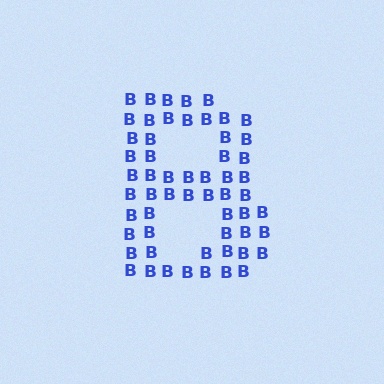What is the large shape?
The large shape is the letter B.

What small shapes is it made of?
It is made of small letter B's.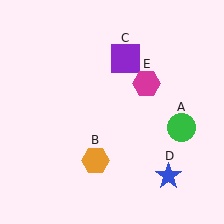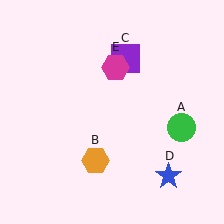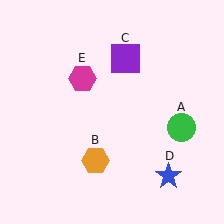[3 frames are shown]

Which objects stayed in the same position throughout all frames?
Green circle (object A) and orange hexagon (object B) and purple square (object C) and blue star (object D) remained stationary.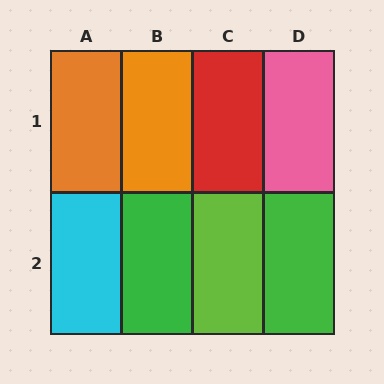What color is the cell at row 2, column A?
Cyan.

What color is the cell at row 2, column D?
Green.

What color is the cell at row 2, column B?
Green.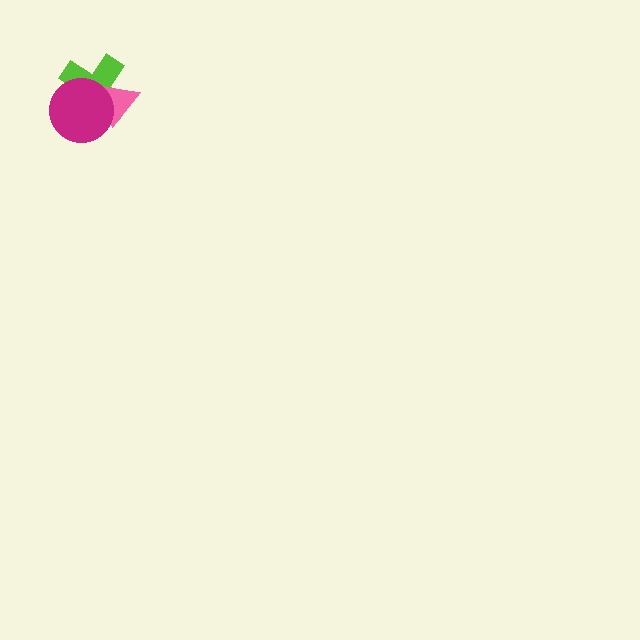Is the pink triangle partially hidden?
Yes, it is partially covered by another shape.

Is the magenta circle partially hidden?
No, no other shape covers it.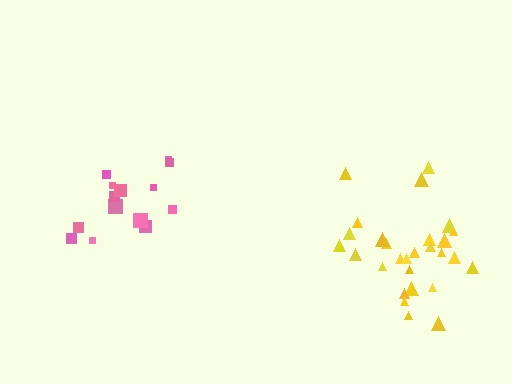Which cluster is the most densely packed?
Pink.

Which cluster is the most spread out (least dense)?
Yellow.